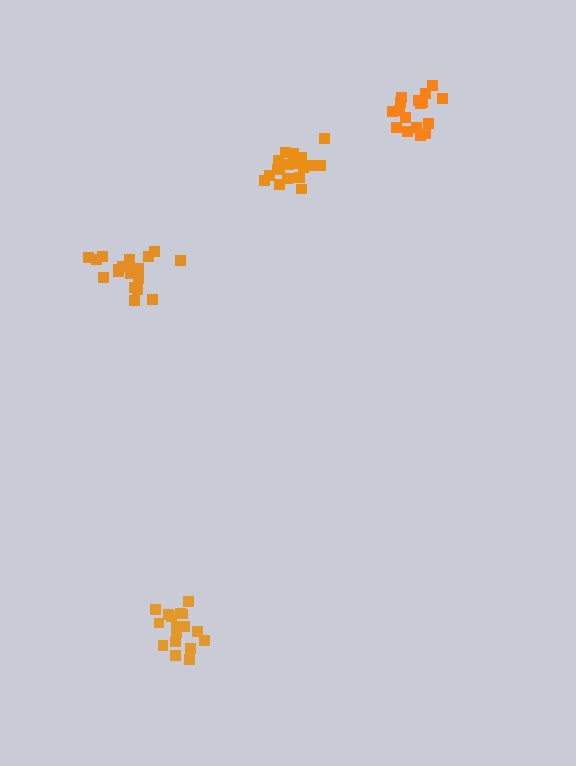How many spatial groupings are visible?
There are 4 spatial groupings.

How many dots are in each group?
Group 1: 19 dots, Group 2: 17 dots, Group 3: 19 dots, Group 4: 18 dots (73 total).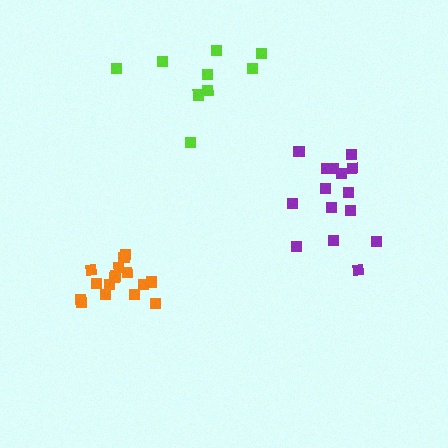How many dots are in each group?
Group 1: 10 dots, Group 2: 15 dots, Group 3: 16 dots (41 total).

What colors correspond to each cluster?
The clusters are colored: lime, purple, orange.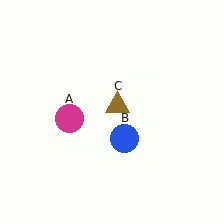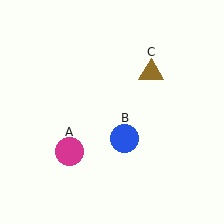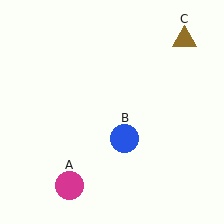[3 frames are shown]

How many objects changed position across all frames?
2 objects changed position: magenta circle (object A), brown triangle (object C).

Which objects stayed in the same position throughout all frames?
Blue circle (object B) remained stationary.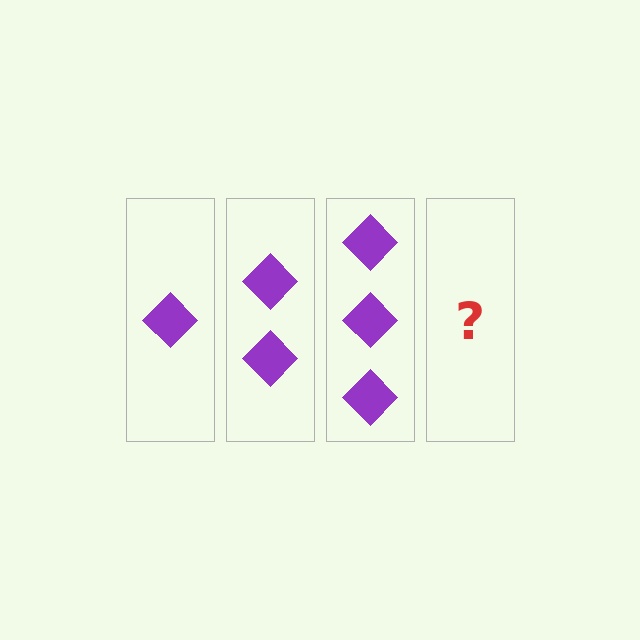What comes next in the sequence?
The next element should be 4 diamonds.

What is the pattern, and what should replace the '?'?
The pattern is that each step adds one more diamond. The '?' should be 4 diamonds.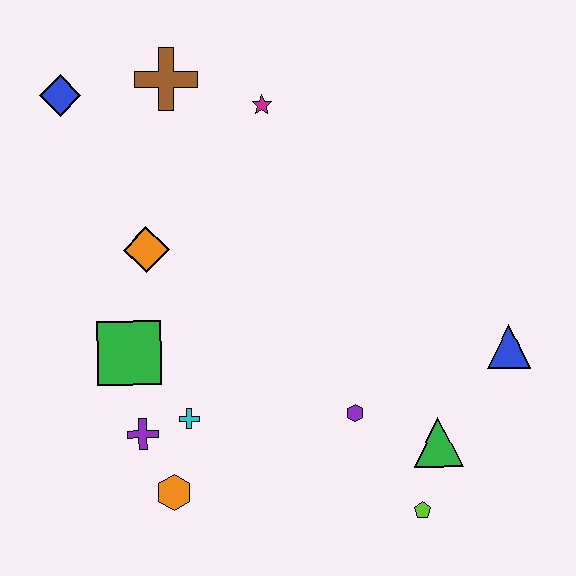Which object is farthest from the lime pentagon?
The blue diamond is farthest from the lime pentagon.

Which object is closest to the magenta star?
The brown cross is closest to the magenta star.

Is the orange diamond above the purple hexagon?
Yes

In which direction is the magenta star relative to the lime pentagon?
The magenta star is above the lime pentagon.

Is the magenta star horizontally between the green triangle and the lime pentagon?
No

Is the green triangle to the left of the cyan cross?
No